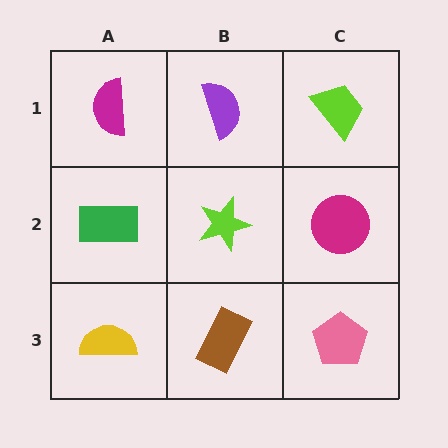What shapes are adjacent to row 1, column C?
A magenta circle (row 2, column C), a purple semicircle (row 1, column B).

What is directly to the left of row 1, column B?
A magenta semicircle.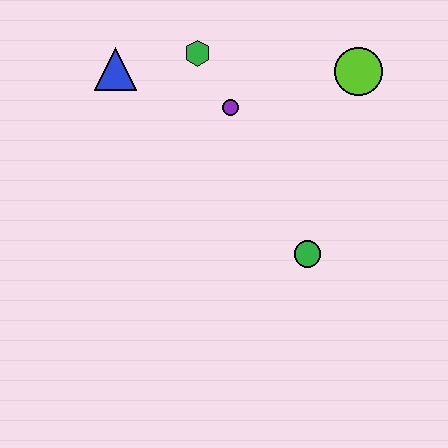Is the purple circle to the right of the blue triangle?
Yes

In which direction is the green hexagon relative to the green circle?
The green hexagon is above the green circle.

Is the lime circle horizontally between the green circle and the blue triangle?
No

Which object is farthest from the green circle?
The blue triangle is farthest from the green circle.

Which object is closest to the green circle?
The purple circle is closest to the green circle.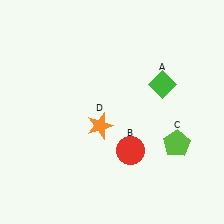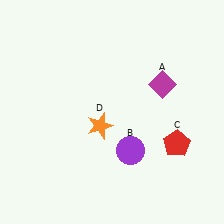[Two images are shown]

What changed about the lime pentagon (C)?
In Image 1, C is lime. In Image 2, it changed to red.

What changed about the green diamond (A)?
In Image 1, A is green. In Image 2, it changed to magenta.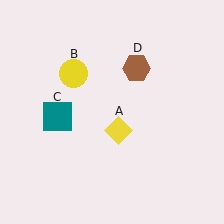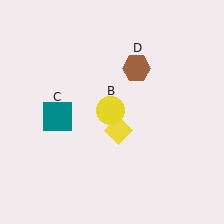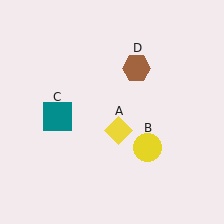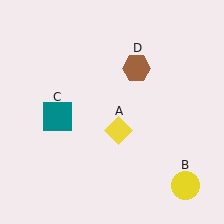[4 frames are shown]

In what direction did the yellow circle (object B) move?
The yellow circle (object B) moved down and to the right.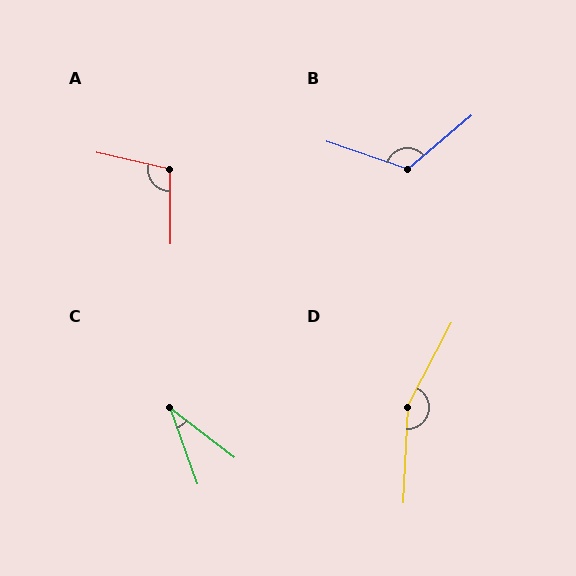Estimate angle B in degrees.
Approximately 121 degrees.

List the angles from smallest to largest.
C (33°), A (103°), B (121°), D (156°).